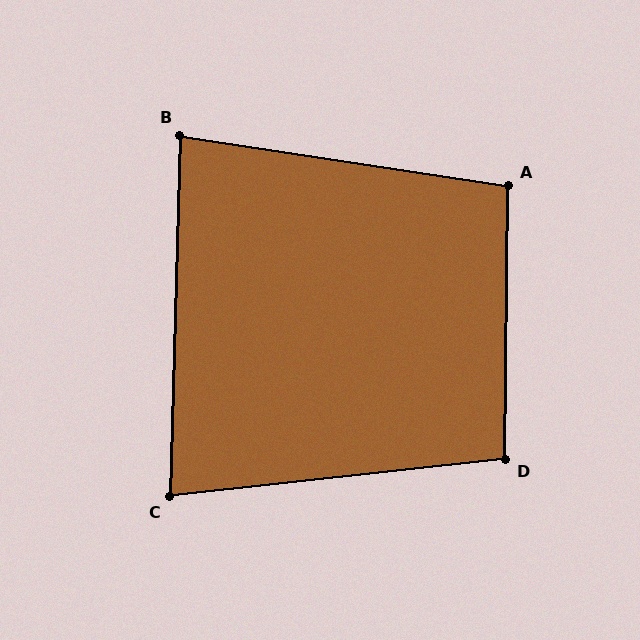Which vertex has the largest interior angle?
A, at approximately 98 degrees.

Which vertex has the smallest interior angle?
C, at approximately 82 degrees.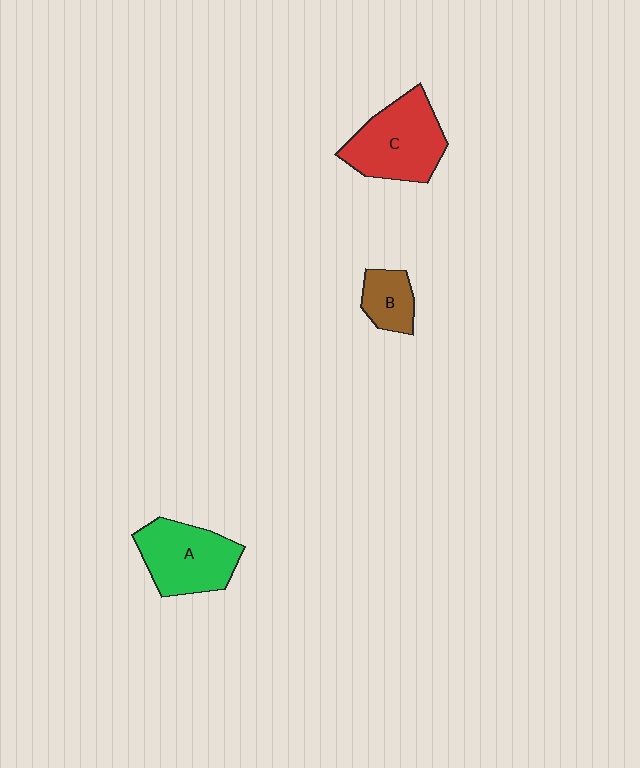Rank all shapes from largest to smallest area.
From largest to smallest: C (red), A (green), B (brown).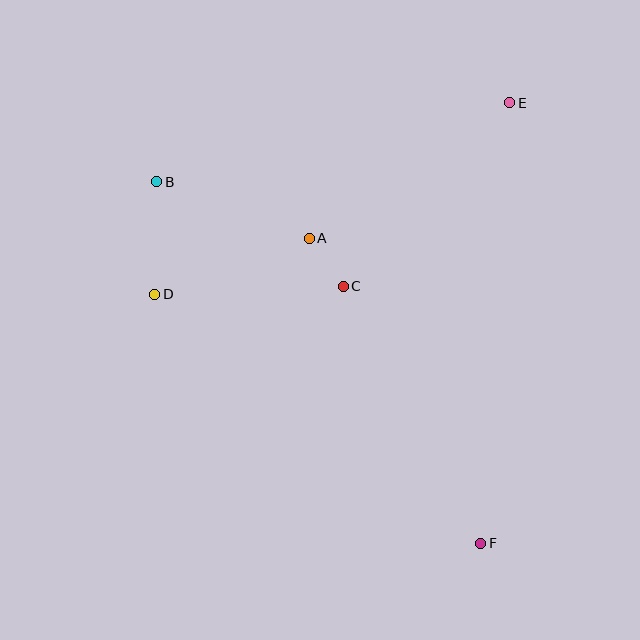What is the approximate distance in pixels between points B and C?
The distance between B and C is approximately 213 pixels.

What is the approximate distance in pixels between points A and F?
The distance between A and F is approximately 350 pixels.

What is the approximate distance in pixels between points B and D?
The distance between B and D is approximately 113 pixels.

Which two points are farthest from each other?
Points B and F are farthest from each other.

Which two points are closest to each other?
Points A and C are closest to each other.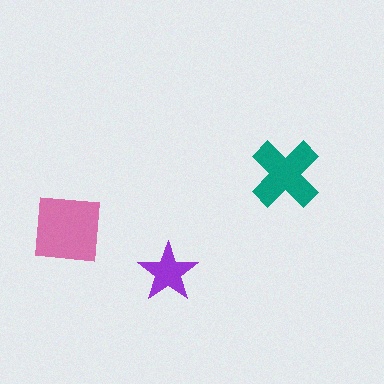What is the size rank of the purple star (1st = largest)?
3rd.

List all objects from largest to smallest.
The pink square, the teal cross, the purple star.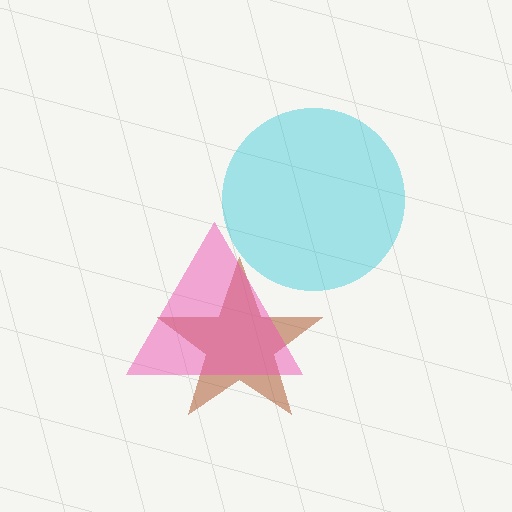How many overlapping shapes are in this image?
There are 3 overlapping shapes in the image.